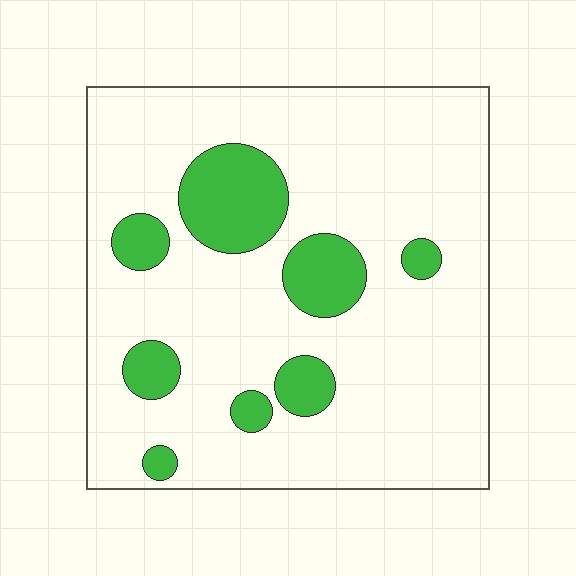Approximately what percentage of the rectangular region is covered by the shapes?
Approximately 15%.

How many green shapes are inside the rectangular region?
8.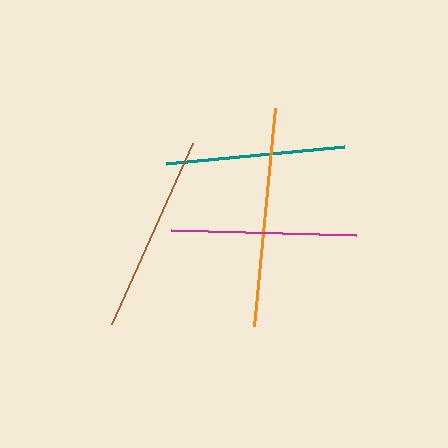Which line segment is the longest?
The orange line is the longest at approximately 220 pixels.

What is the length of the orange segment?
The orange segment is approximately 220 pixels long.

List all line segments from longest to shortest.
From longest to shortest: orange, brown, magenta, teal.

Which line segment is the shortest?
The teal line is the shortest at approximately 178 pixels.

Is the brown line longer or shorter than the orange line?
The orange line is longer than the brown line.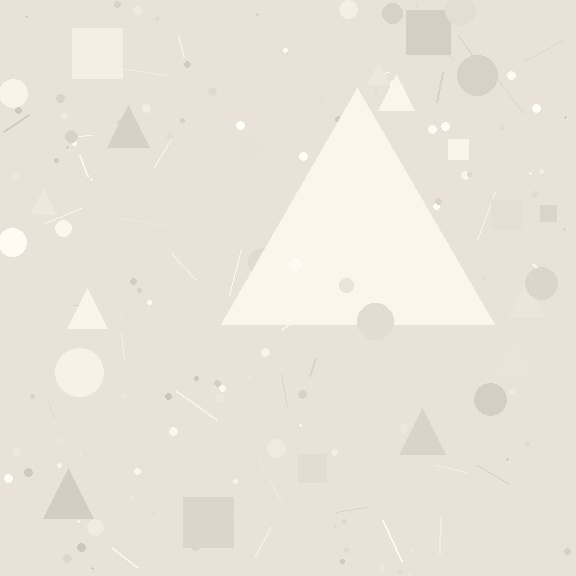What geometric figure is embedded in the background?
A triangle is embedded in the background.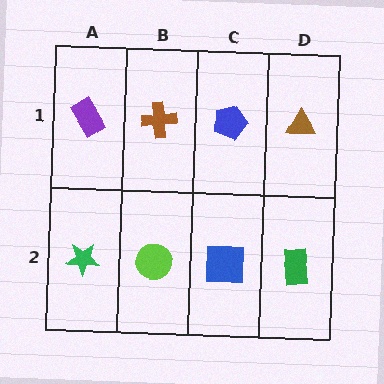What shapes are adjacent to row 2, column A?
A purple rectangle (row 1, column A), a lime circle (row 2, column B).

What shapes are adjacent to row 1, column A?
A green star (row 2, column A), a brown cross (row 1, column B).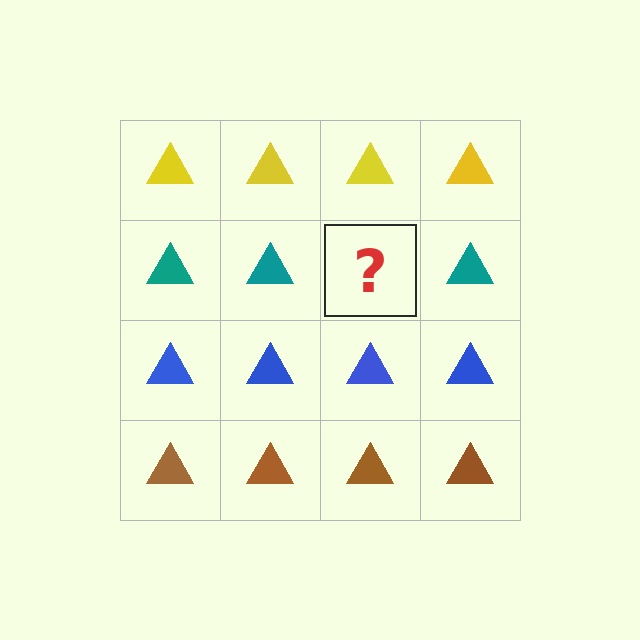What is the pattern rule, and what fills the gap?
The rule is that each row has a consistent color. The gap should be filled with a teal triangle.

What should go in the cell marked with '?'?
The missing cell should contain a teal triangle.